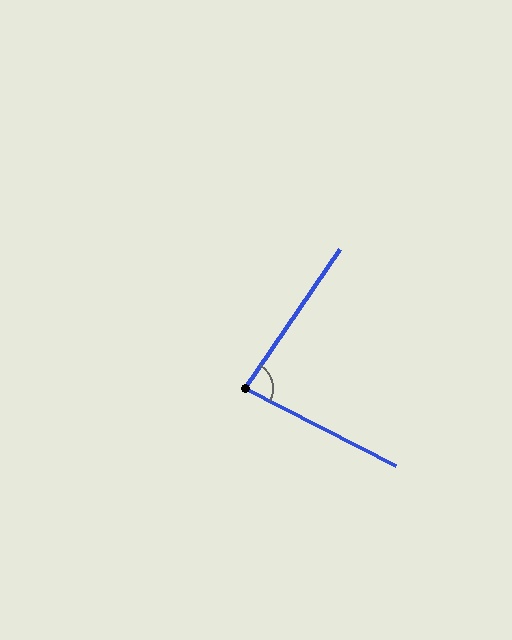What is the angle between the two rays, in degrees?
Approximately 83 degrees.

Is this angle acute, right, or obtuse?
It is acute.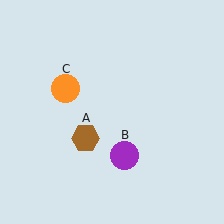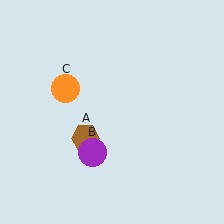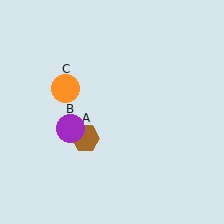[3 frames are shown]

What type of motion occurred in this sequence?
The purple circle (object B) rotated clockwise around the center of the scene.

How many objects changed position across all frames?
1 object changed position: purple circle (object B).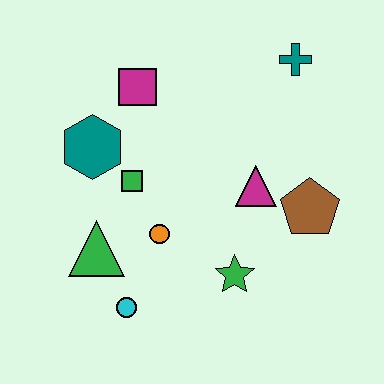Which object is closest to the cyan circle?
The green triangle is closest to the cyan circle.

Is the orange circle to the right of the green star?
No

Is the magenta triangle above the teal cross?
No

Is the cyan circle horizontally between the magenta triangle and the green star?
No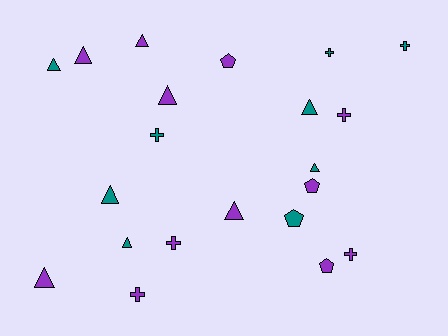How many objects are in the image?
There are 21 objects.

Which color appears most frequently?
Purple, with 12 objects.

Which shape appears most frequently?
Triangle, with 10 objects.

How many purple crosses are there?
There are 4 purple crosses.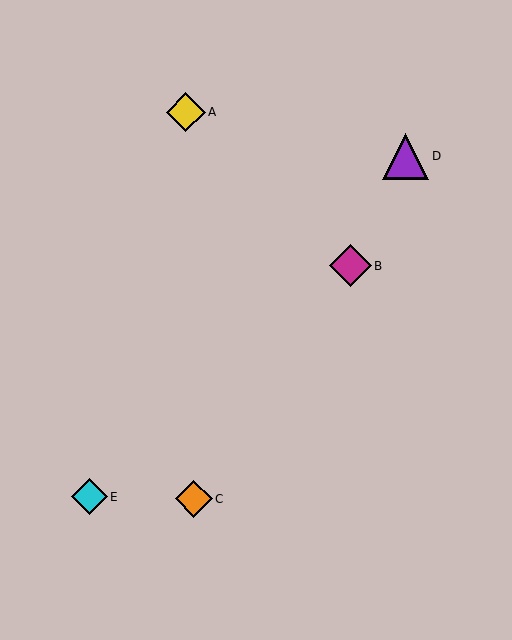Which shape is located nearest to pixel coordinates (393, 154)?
The purple triangle (labeled D) at (406, 156) is nearest to that location.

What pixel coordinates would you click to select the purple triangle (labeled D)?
Click at (406, 156) to select the purple triangle D.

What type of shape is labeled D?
Shape D is a purple triangle.